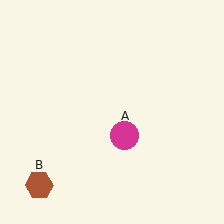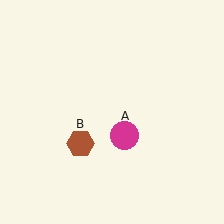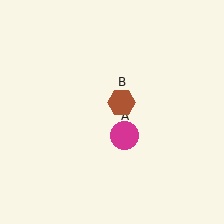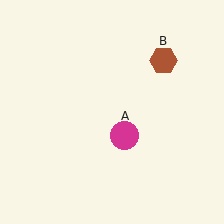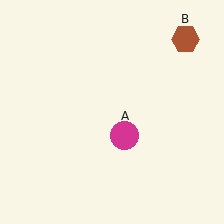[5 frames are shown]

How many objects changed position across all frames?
1 object changed position: brown hexagon (object B).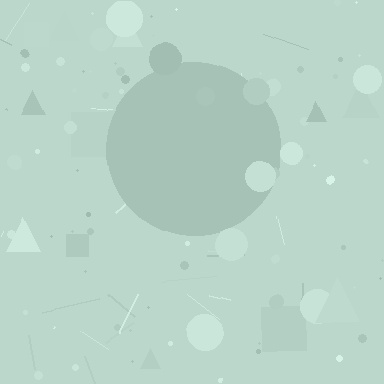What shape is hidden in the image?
A circle is hidden in the image.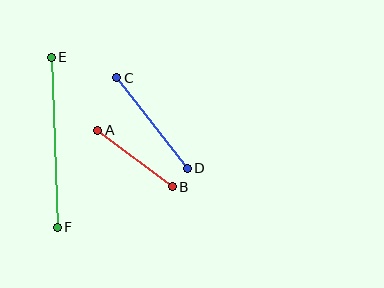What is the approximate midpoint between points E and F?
The midpoint is at approximately (54, 142) pixels.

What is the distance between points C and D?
The distance is approximately 115 pixels.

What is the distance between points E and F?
The distance is approximately 170 pixels.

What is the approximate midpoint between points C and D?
The midpoint is at approximately (152, 123) pixels.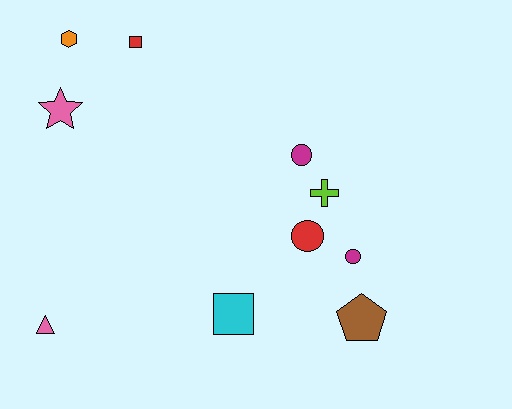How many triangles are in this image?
There is 1 triangle.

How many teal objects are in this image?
There are no teal objects.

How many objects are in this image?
There are 10 objects.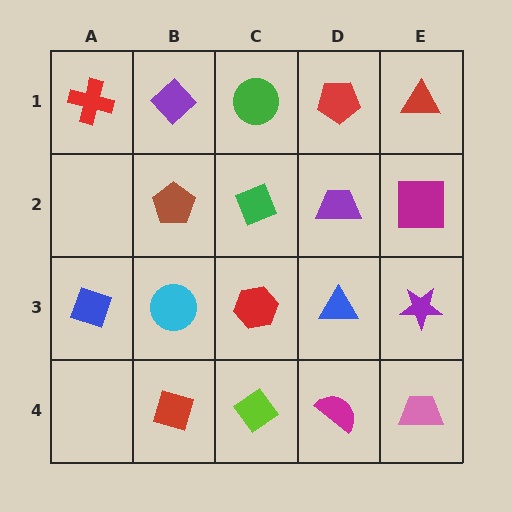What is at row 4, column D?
A magenta semicircle.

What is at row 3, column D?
A blue triangle.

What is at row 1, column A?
A red cross.